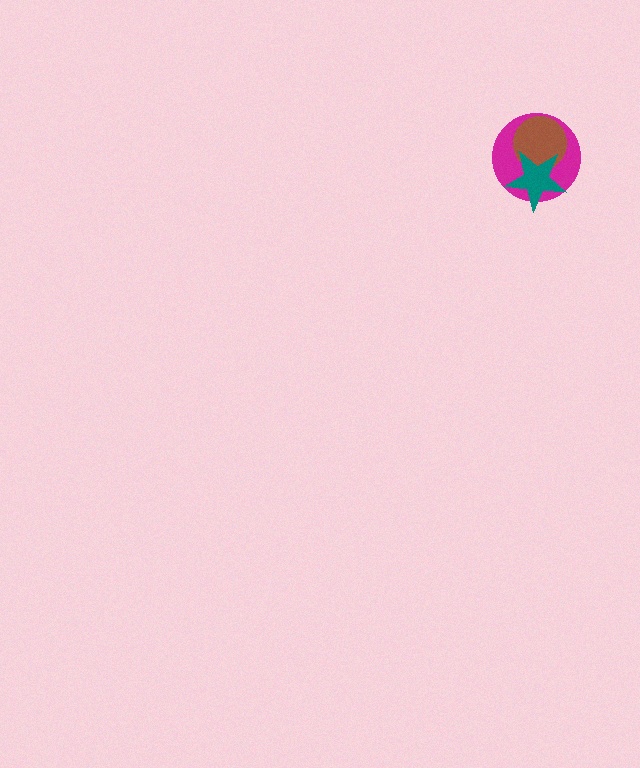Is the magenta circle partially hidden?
Yes, it is partially covered by another shape.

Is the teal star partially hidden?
No, no other shape covers it.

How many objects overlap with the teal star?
2 objects overlap with the teal star.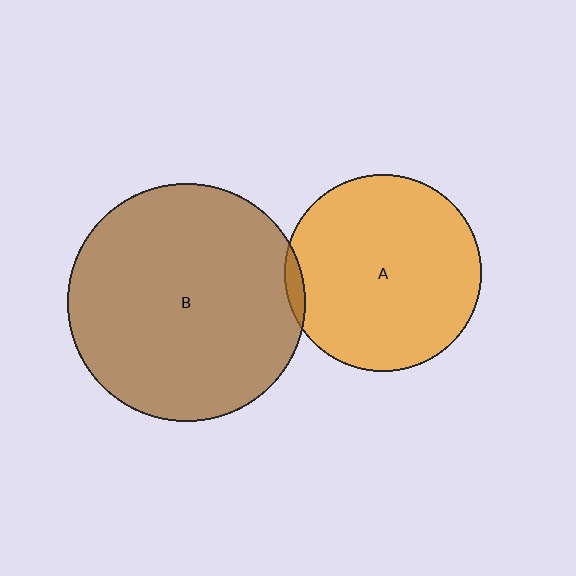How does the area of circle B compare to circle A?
Approximately 1.5 times.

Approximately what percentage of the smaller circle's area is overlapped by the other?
Approximately 5%.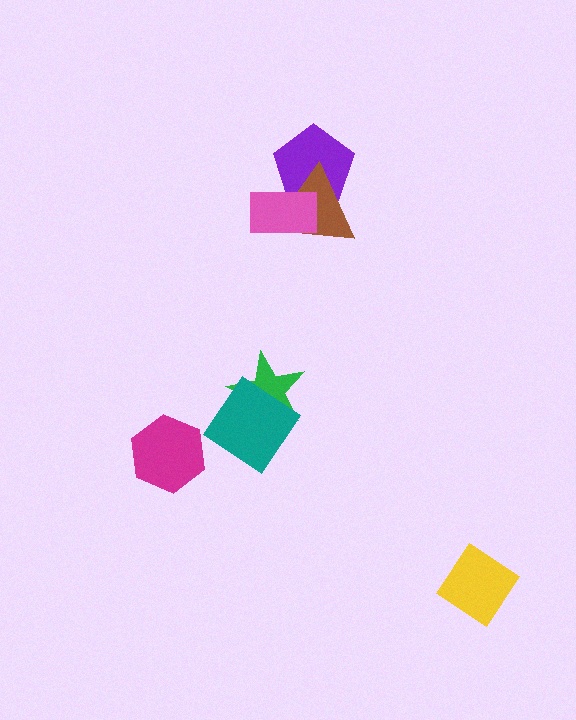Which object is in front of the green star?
The teal diamond is in front of the green star.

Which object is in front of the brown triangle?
The pink rectangle is in front of the brown triangle.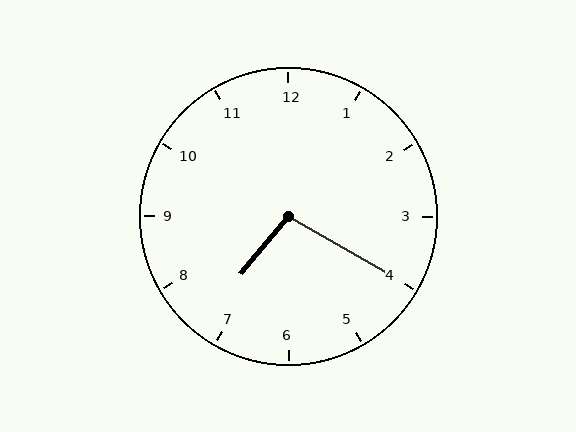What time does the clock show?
7:20.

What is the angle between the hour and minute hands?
Approximately 100 degrees.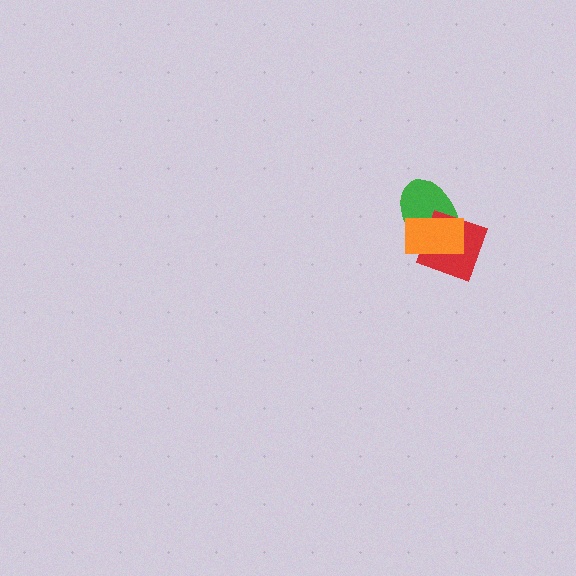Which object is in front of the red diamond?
The orange rectangle is in front of the red diamond.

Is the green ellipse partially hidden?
Yes, it is partially covered by another shape.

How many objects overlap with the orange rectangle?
2 objects overlap with the orange rectangle.